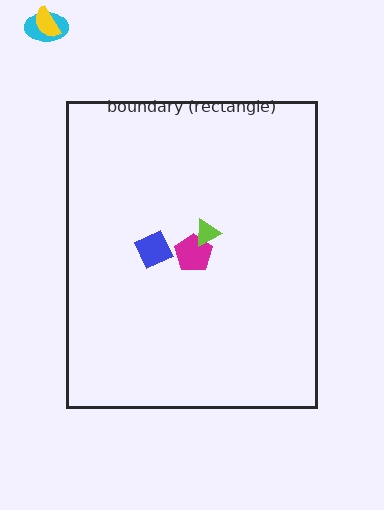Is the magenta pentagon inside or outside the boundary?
Inside.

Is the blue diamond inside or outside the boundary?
Inside.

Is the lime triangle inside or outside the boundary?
Inside.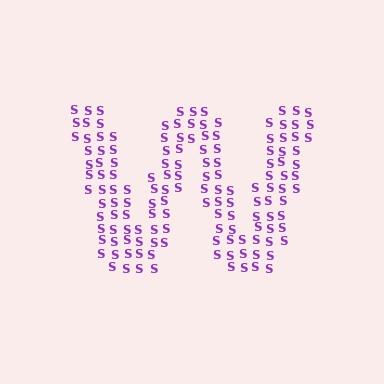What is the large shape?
The large shape is the letter W.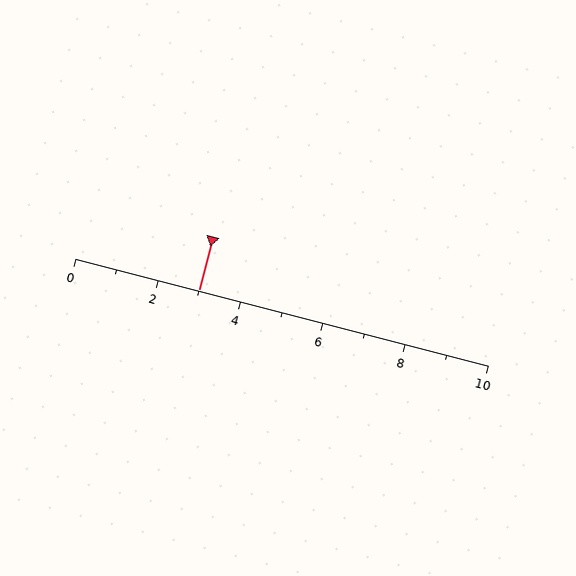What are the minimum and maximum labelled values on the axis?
The axis runs from 0 to 10.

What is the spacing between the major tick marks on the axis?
The major ticks are spaced 2 apart.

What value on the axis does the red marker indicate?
The marker indicates approximately 3.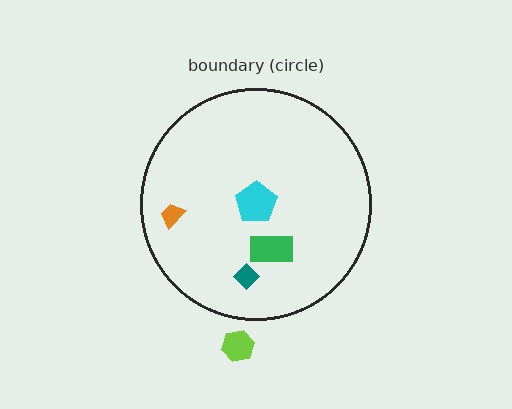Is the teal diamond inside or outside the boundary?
Inside.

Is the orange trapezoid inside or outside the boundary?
Inside.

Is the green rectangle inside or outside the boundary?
Inside.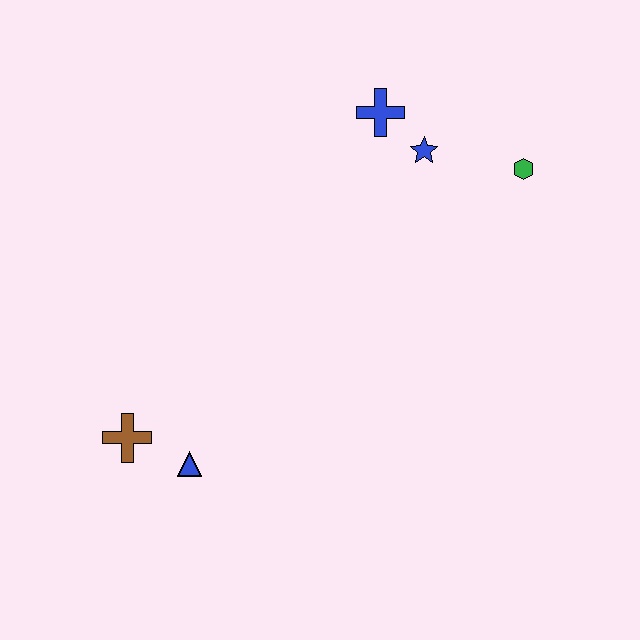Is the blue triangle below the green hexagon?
Yes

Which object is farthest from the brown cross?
The green hexagon is farthest from the brown cross.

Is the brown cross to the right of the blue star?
No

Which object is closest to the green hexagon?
The blue star is closest to the green hexagon.